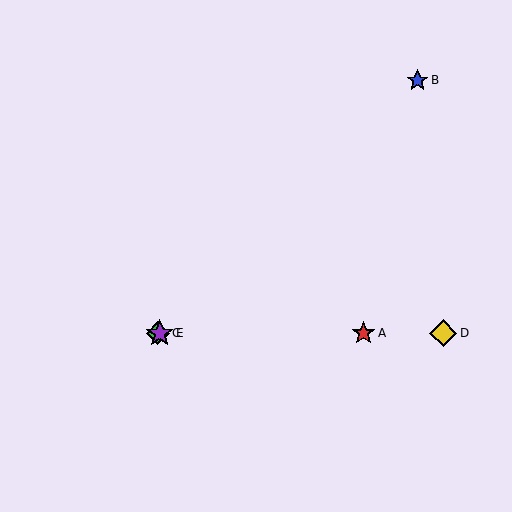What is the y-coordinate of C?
Object C is at y≈333.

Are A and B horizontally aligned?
No, A is at y≈333 and B is at y≈80.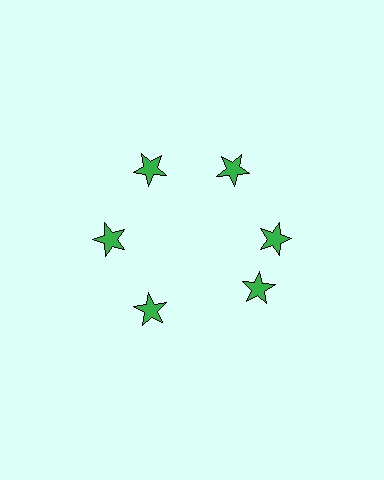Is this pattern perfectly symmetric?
No. The 6 green stars are arranged in a ring, but one element near the 5 o'clock position is rotated out of alignment along the ring, breaking the 6-fold rotational symmetry.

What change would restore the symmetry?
The symmetry would be restored by rotating it back into even spacing with its neighbors so that all 6 stars sit at equal angles and equal distance from the center.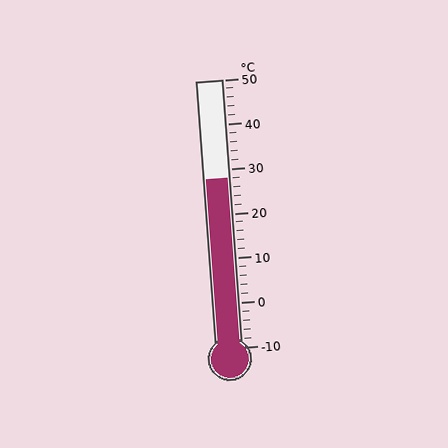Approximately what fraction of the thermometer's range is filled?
The thermometer is filled to approximately 65% of its range.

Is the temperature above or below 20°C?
The temperature is above 20°C.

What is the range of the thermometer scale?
The thermometer scale ranges from -10°C to 50°C.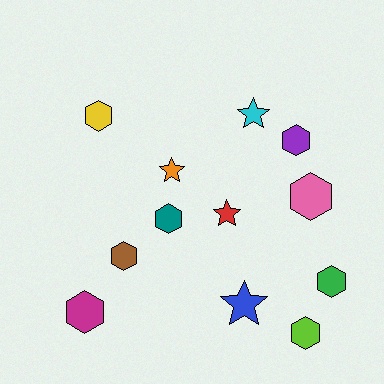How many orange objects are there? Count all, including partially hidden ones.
There is 1 orange object.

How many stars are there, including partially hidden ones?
There are 4 stars.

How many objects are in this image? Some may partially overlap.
There are 12 objects.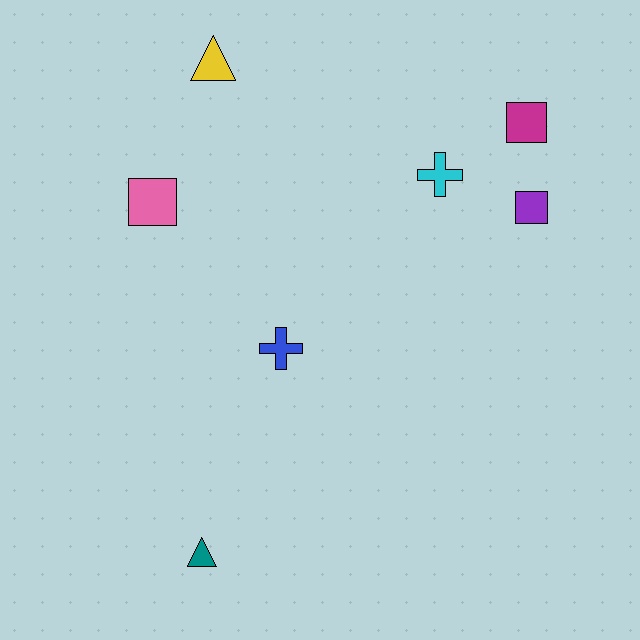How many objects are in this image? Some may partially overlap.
There are 7 objects.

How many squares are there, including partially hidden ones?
There are 3 squares.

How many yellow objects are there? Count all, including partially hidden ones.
There is 1 yellow object.